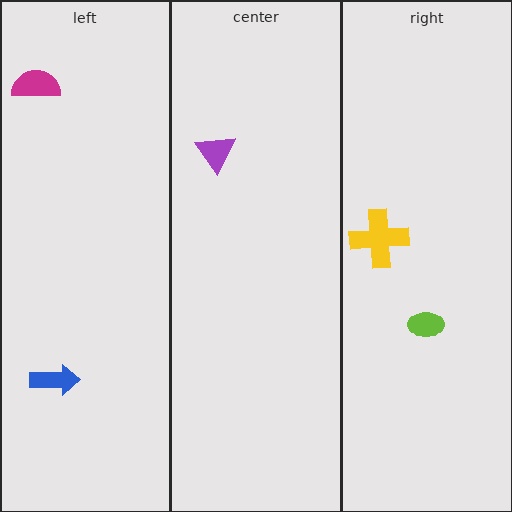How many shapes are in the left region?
2.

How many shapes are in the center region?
1.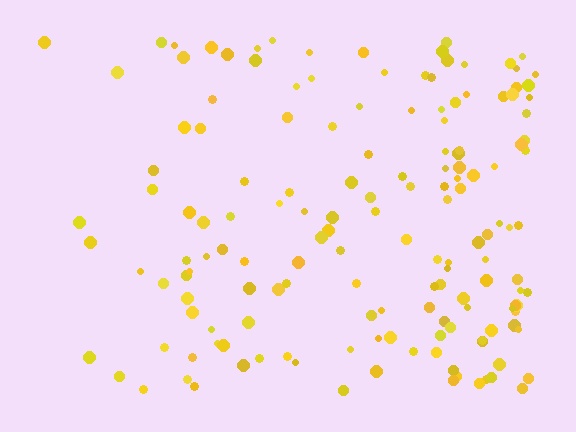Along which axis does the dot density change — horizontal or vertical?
Horizontal.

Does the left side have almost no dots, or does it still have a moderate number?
Still a moderate number, just noticeably fewer than the right.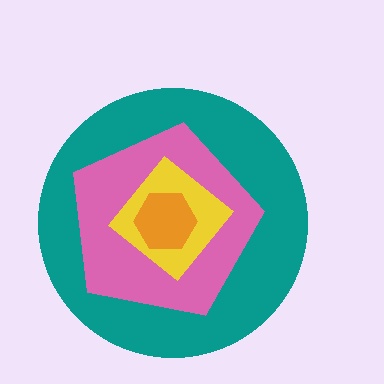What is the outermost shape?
The teal circle.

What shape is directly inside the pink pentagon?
The yellow diamond.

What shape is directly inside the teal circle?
The pink pentagon.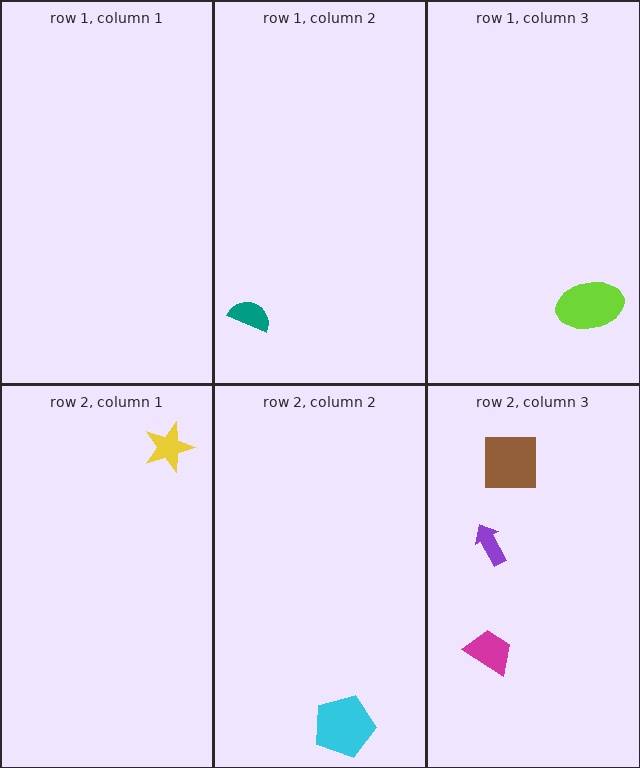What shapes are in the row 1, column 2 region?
The teal semicircle.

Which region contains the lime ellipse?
The row 1, column 3 region.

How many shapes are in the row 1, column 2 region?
1.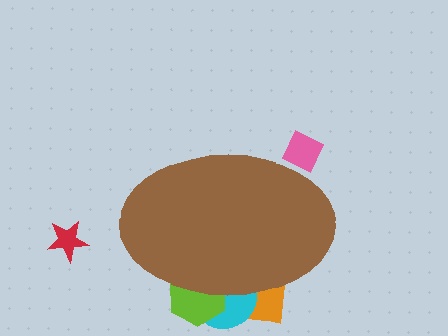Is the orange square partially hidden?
Yes, the orange square is partially hidden behind the brown ellipse.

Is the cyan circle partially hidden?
Yes, the cyan circle is partially hidden behind the brown ellipse.